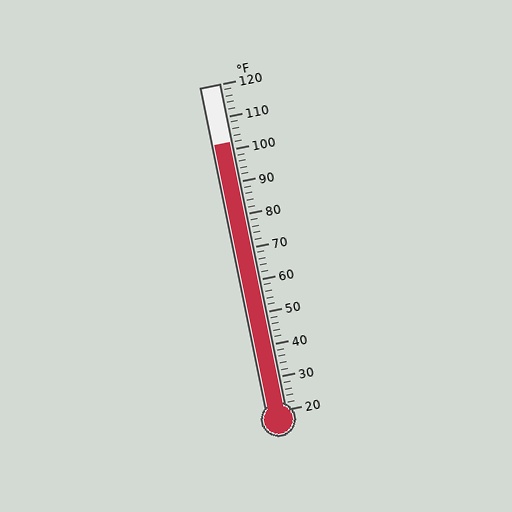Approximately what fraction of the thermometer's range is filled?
The thermometer is filled to approximately 80% of its range.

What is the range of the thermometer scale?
The thermometer scale ranges from 20°F to 120°F.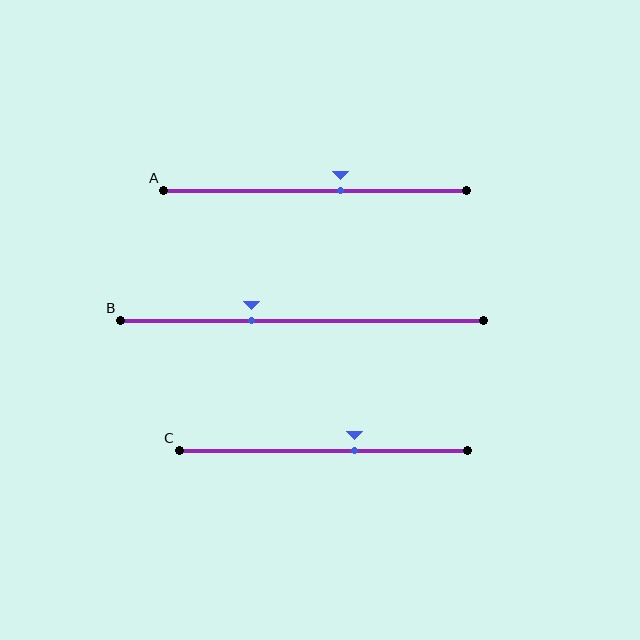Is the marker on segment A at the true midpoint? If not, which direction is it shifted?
No, the marker on segment A is shifted to the right by about 8% of the segment length.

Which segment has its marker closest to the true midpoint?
Segment A has its marker closest to the true midpoint.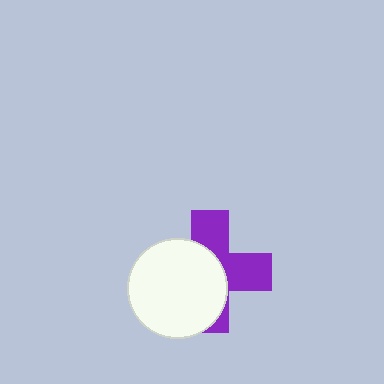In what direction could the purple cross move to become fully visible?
The purple cross could move toward the upper-right. That would shift it out from behind the white circle entirely.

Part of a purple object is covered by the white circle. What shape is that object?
It is a cross.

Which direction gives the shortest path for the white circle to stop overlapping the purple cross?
Moving toward the lower-left gives the shortest separation.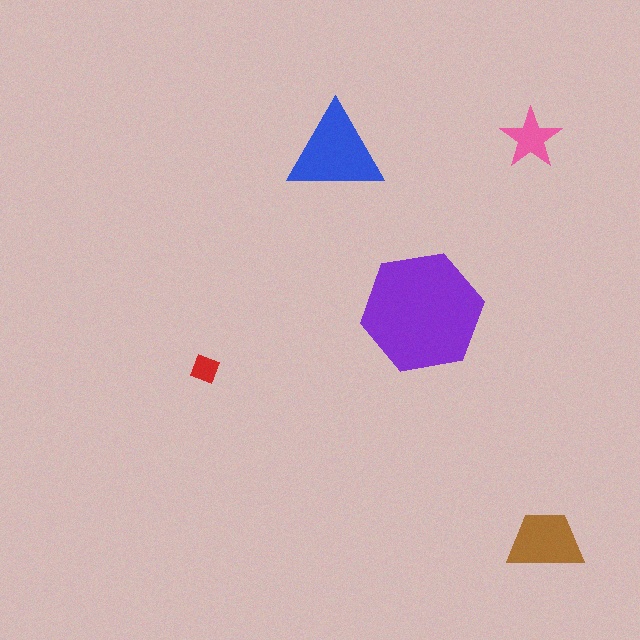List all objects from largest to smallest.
The purple hexagon, the blue triangle, the brown trapezoid, the pink star, the red diamond.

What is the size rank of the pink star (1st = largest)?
4th.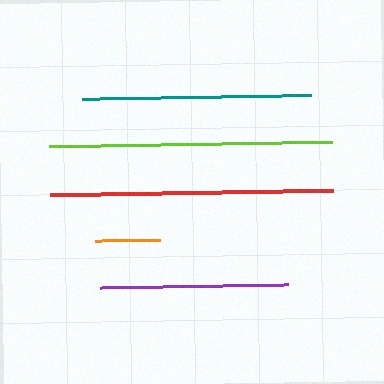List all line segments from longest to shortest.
From longest to shortest: red, lime, teal, purple, orange.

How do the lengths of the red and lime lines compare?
The red and lime lines are approximately the same length.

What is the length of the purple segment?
The purple segment is approximately 188 pixels long.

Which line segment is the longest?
The red line is the longest at approximately 283 pixels.